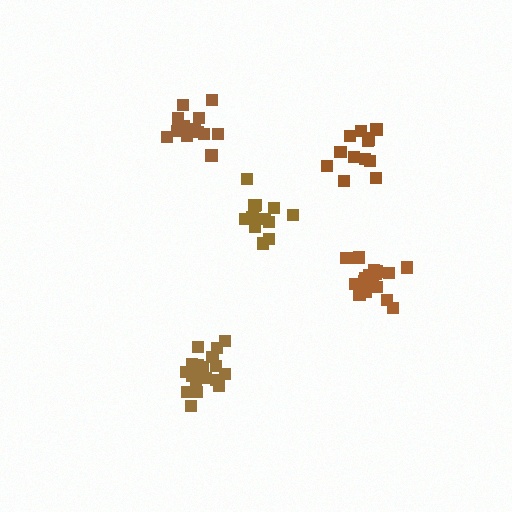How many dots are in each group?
Group 1: 13 dots, Group 2: 14 dots, Group 3: 17 dots, Group 4: 19 dots, Group 5: 14 dots (77 total).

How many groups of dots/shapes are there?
There are 5 groups.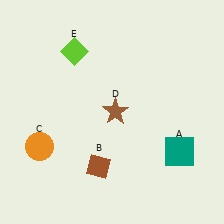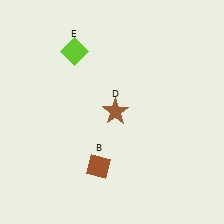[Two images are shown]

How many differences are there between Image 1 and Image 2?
There are 2 differences between the two images.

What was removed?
The teal square (A), the orange circle (C) were removed in Image 2.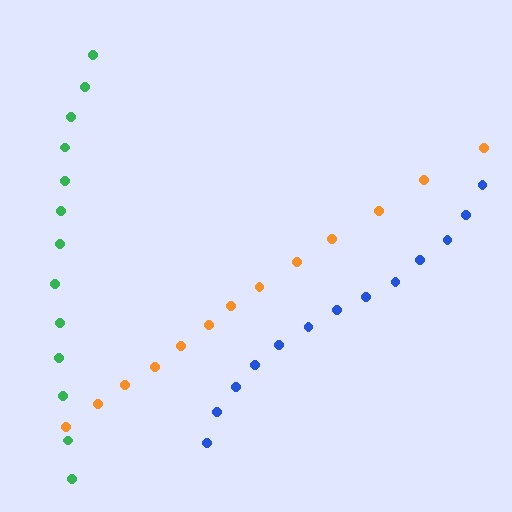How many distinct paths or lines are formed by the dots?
There are 3 distinct paths.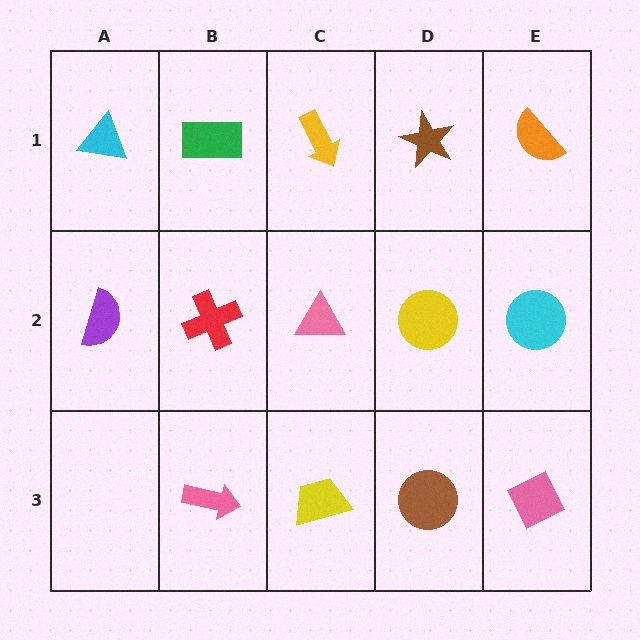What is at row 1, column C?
A yellow arrow.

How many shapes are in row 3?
4 shapes.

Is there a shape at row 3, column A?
No, that cell is empty.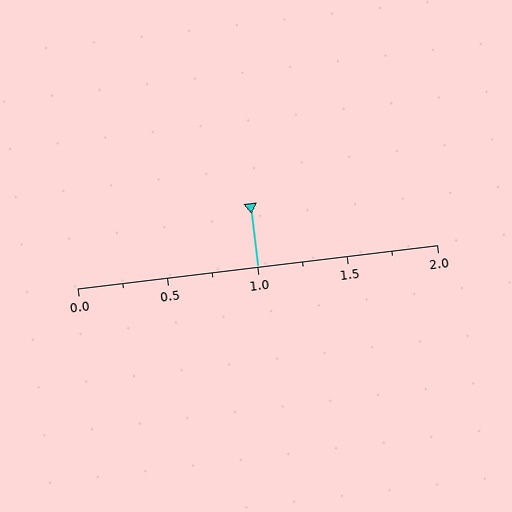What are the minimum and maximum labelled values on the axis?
The axis runs from 0.0 to 2.0.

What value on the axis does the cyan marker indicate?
The marker indicates approximately 1.